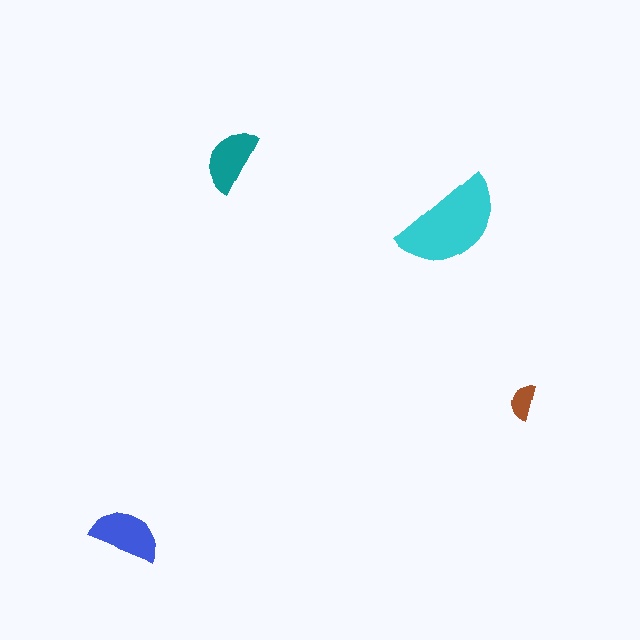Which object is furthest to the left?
The blue semicircle is leftmost.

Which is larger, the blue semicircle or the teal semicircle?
The blue one.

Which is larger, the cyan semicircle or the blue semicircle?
The cyan one.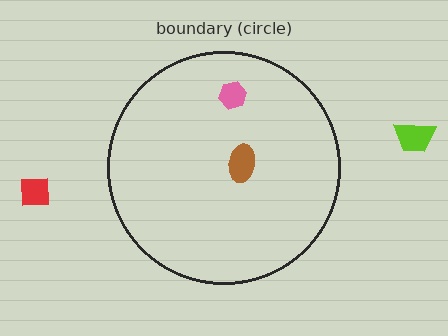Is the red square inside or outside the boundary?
Outside.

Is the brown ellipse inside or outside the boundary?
Inside.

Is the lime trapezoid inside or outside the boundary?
Outside.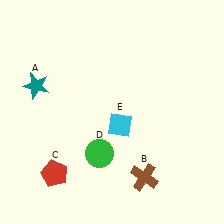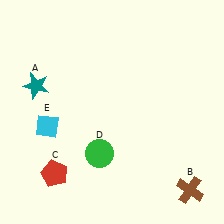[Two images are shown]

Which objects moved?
The objects that moved are: the brown cross (B), the cyan diamond (E).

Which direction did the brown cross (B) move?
The brown cross (B) moved right.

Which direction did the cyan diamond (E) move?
The cyan diamond (E) moved left.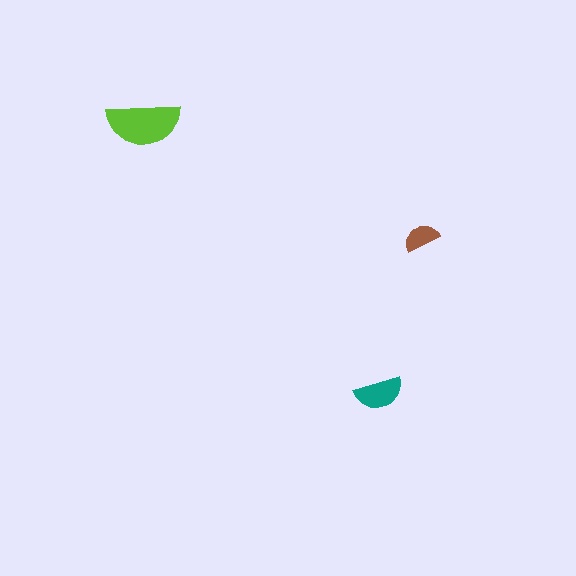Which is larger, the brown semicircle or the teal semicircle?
The teal one.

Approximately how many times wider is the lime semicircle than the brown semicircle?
About 2 times wider.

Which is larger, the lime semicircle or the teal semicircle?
The lime one.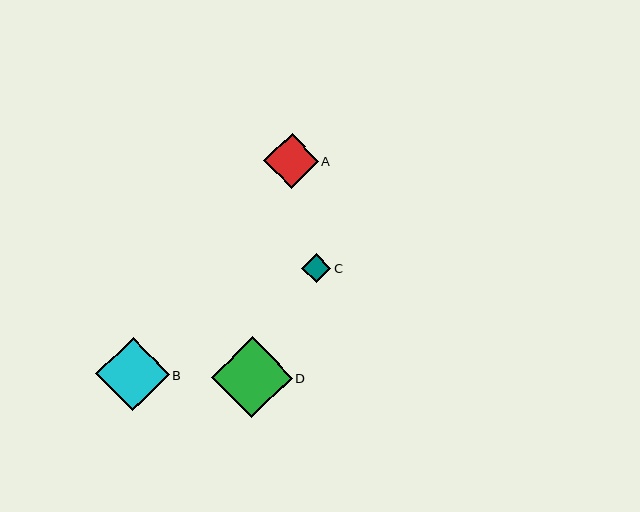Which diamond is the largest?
Diamond D is the largest with a size of approximately 80 pixels.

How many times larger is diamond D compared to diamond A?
Diamond D is approximately 1.5 times the size of diamond A.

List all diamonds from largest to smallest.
From largest to smallest: D, B, A, C.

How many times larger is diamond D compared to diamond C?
Diamond D is approximately 2.7 times the size of diamond C.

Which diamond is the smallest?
Diamond C is the smallest with a size of approximately 29 pixels.